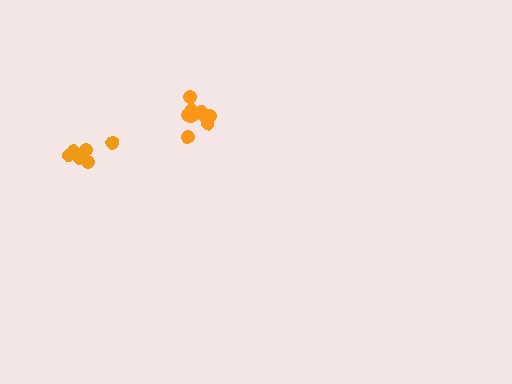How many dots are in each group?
Group 1: 10 dots, Group 2: 6 dots (16 total).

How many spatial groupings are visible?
There are 2 spatial groupings.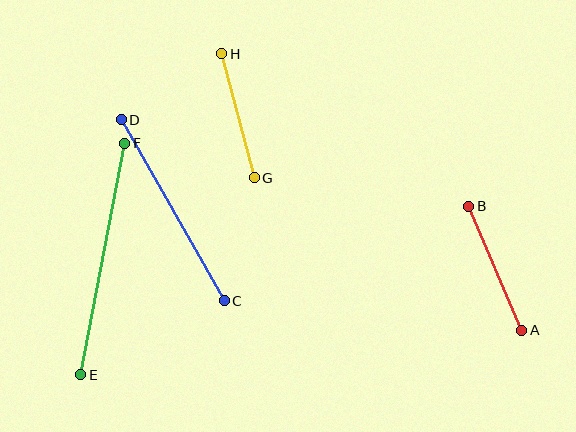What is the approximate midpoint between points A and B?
The midpoint is at approximately (495, 268) pixels.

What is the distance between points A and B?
The distance is approximately 135 pixels.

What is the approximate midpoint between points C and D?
The midpoint is at approximately (173, 210) pixels.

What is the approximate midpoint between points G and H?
The midpoint is at approximately (238, 116) pixels.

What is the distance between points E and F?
The distance is approximately 236 pixels.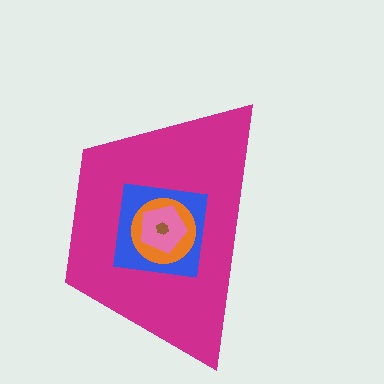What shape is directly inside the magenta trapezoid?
The blue square.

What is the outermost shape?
The magenta trapezoid.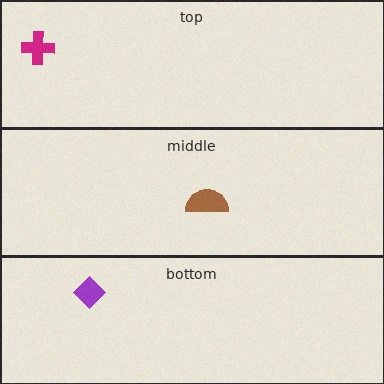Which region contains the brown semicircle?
The middle region.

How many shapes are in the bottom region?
1.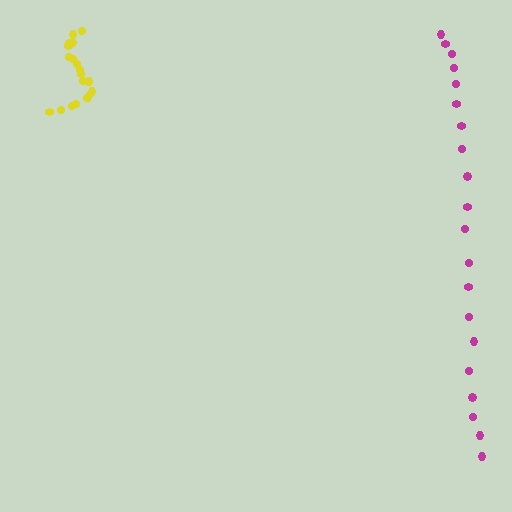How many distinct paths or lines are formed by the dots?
There are 2 distinct paths.